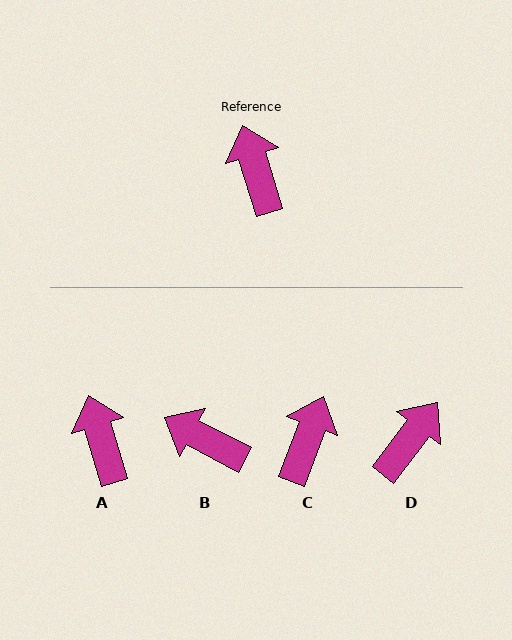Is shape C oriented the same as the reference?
No, it is off by about 38 degrees.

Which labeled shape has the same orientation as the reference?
A.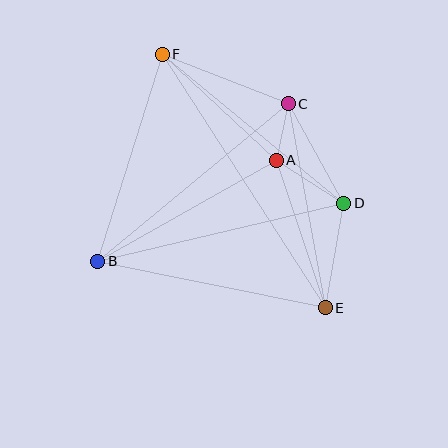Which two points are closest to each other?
Points A and C are closest to each other.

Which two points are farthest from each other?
Points E and F are farthest from each other.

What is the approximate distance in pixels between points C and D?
The distance between C and D is approximately 114 pixels.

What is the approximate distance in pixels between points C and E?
The distance between C and E is approximately 207 pixels.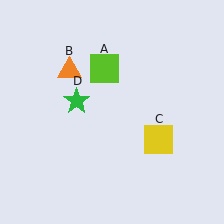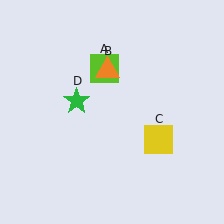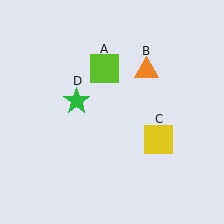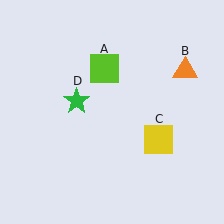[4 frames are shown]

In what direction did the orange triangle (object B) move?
The orange triangle (object B) moved right.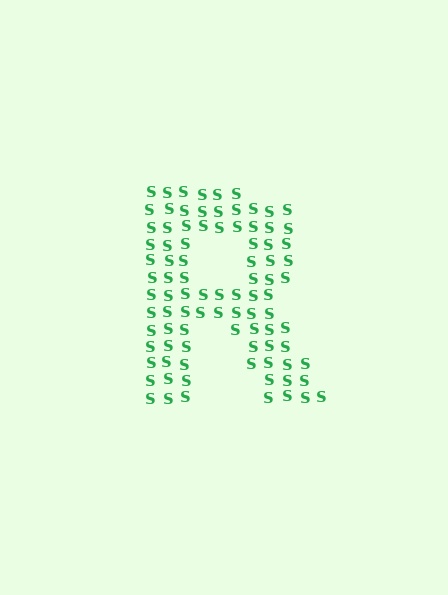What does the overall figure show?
The overall figure shows the letter R.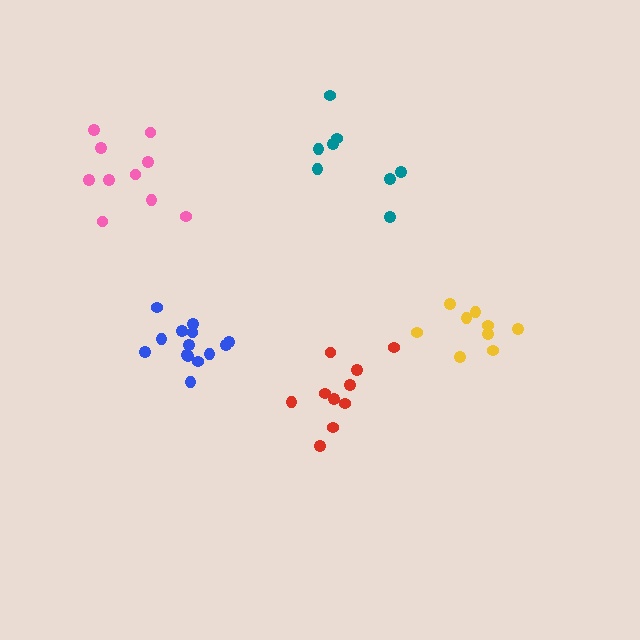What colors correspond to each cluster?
The clusters are colored: blue, teal, red, pink, yellow.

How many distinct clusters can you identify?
There are 5 distinct clusters.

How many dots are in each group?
Group 1: 14 dots, Group 2: 8 dots, Group 3: 10 dots, Group 4: 10 dots, Group 5: 9 dots (51 total).